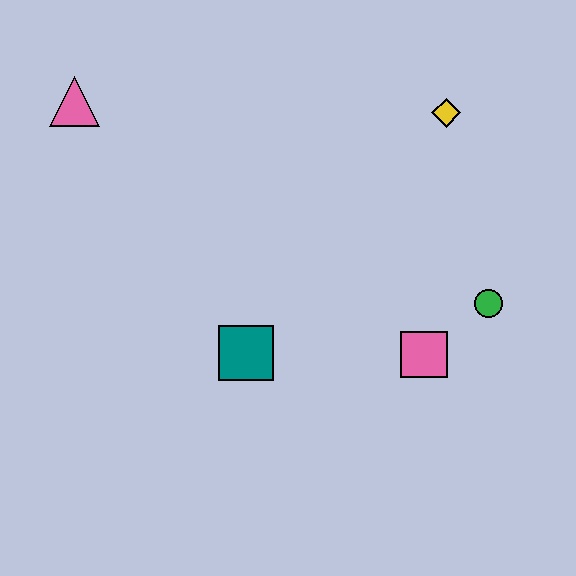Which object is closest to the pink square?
The green circle is closest to the pink square.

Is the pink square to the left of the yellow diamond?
Yes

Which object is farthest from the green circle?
The pink triangle is farthest from the green circle.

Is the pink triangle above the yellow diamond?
Yes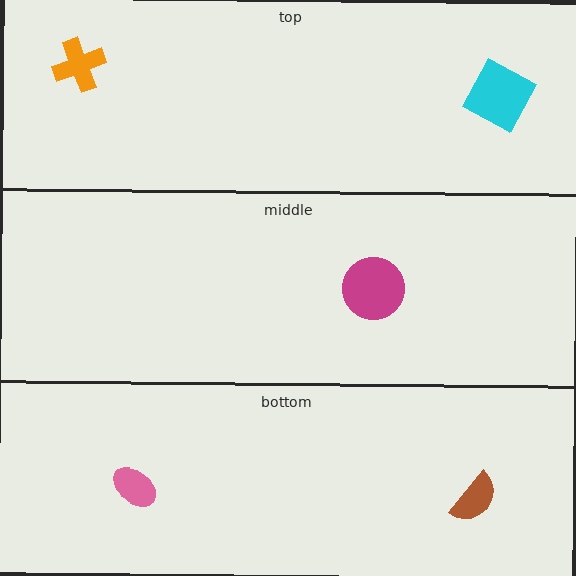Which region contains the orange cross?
The top region.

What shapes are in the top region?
The orange cross, the cyan square.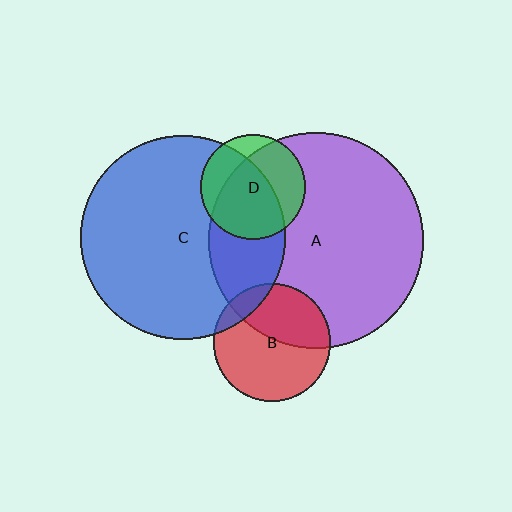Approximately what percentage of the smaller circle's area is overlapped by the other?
Approximately 25%.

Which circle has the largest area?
Circle A (purple).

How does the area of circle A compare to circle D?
Approximately 4.2 times.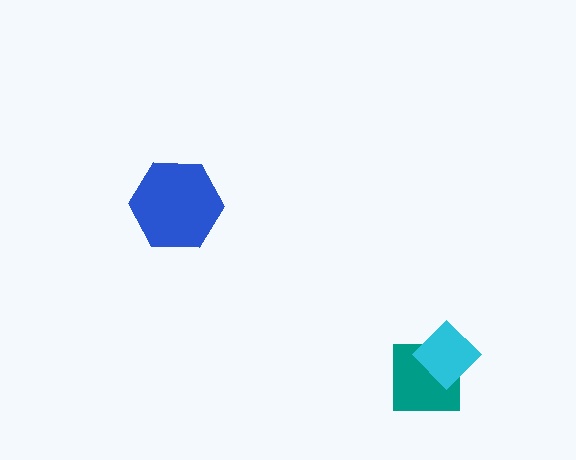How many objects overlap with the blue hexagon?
0 objects overlap with the blue hexagon.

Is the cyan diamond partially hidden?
No, no other shape covers it.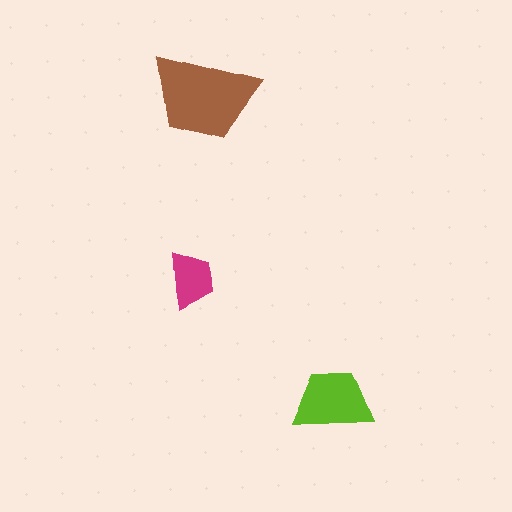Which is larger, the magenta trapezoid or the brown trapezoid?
The brown one.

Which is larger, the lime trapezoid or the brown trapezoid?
The brown one.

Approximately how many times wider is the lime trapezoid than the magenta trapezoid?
About 1.5 times wider.